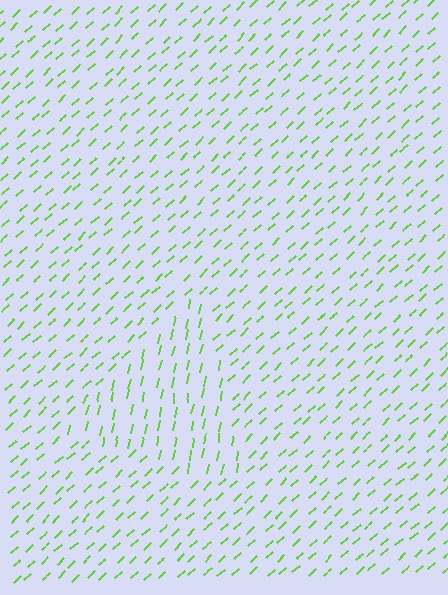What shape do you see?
I see a triangle.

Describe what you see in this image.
The image is filled with small lime line segments. A triangle region in the image has lines oriented differently from the surrounding lines, creating a visible texture boundary.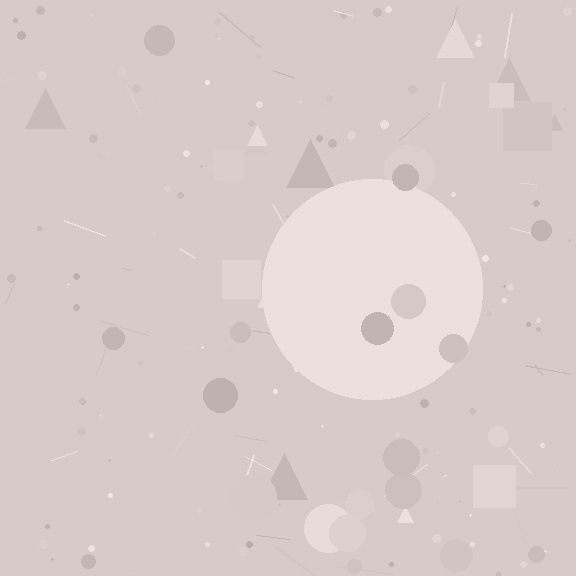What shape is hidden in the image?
A circle is hidden in the image.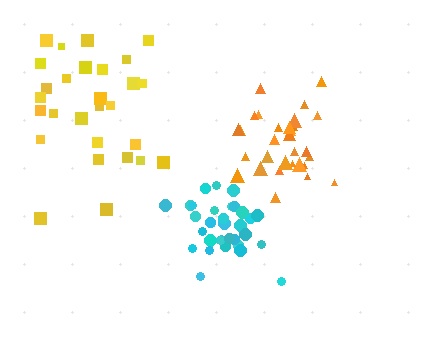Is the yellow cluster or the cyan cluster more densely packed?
Cyan.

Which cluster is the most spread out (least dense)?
Yellow.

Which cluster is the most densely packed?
Cyan.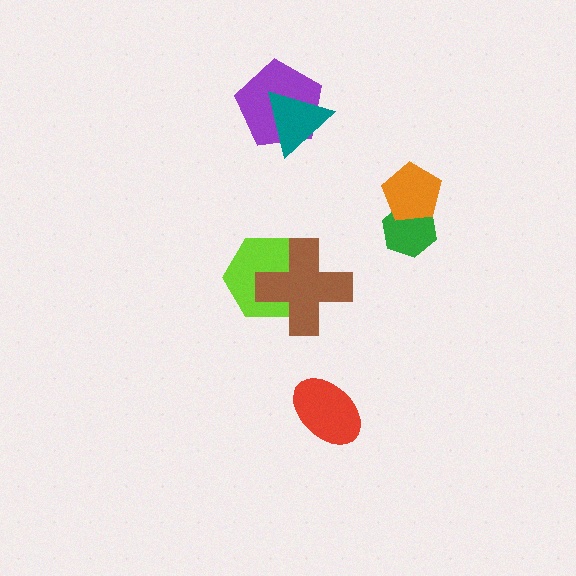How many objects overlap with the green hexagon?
1 object overlaps with the green hexagon.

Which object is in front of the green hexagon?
The orange pentagon is in front of the green hexagon.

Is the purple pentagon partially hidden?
Yes, it is partially covered by another shape.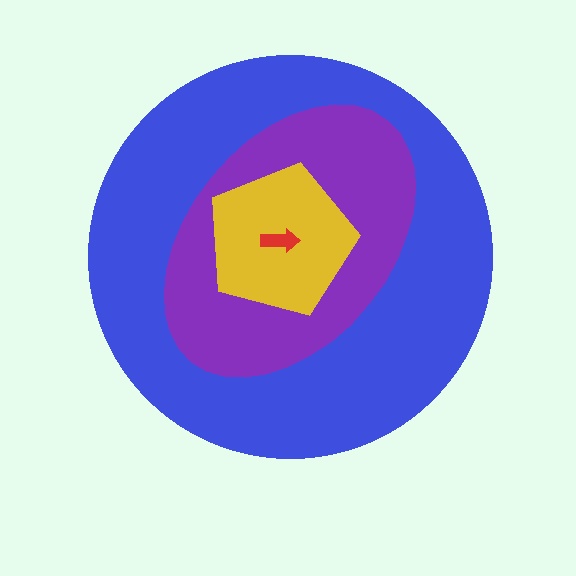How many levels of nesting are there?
4.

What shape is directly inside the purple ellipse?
The yellow pentagon.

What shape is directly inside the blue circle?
The purple ellipse.